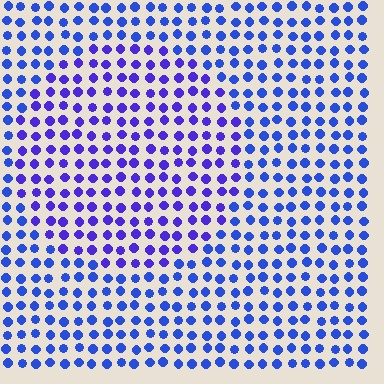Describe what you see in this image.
The image is filled with small blue elements in a uniform arrangement. A circle-shaped region is visible where the elements are tinted to a slightly different hue, forming a subtle color boundary.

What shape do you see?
I see a circle.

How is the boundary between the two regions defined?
The boundary is defined purely by a slight shift in hue (about 26 degrees). Spacing, size, and orientation are identical on both sides.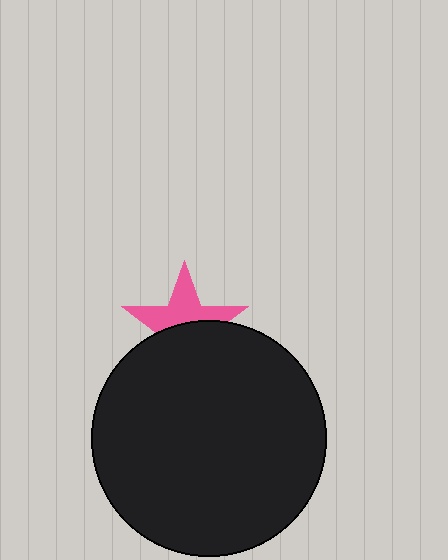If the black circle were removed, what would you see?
You would see the complete pink star.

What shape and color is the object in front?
The object in front is a black circle.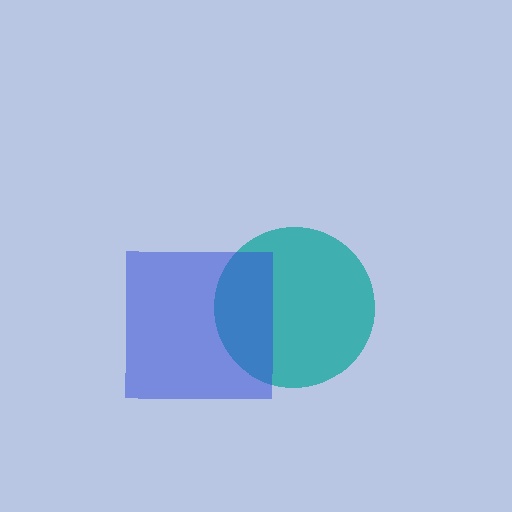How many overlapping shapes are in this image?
There are 2 overlapping shapes in the image.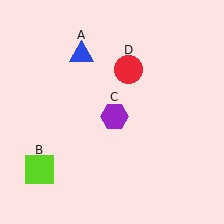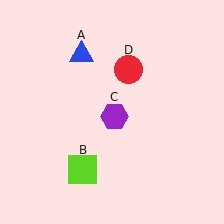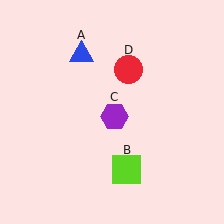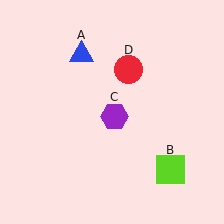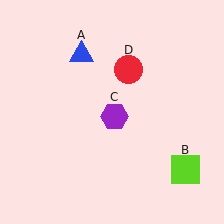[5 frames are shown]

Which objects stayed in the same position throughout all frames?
Blue triangle (object A) and purple hexagon (object C) and red circle (object D) remained stationary.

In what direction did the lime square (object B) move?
The lime square (object B) moved right.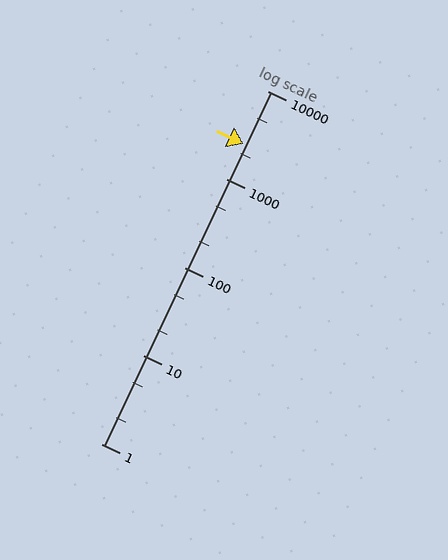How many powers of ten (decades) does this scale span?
The scale spans 4 decades, from 1 to 10000.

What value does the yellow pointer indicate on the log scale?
The pointer indicates approximately 2500.